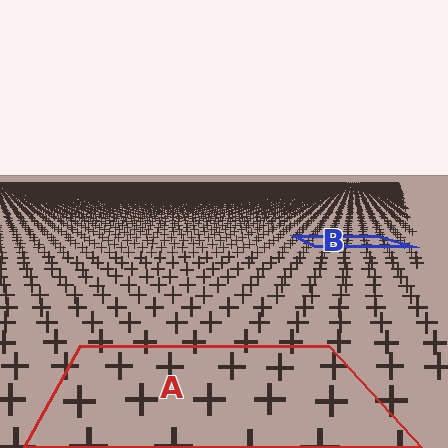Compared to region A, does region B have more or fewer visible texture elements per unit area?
Region B has more texture elements per unit area — they are packed more densely because it is farther away.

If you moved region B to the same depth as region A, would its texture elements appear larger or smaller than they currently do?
They would appear larger. At a closer depth, the same texture elements are projected at a bigger on-screen size.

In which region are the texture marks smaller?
The texture marks are smaller in region B, because it is farther away.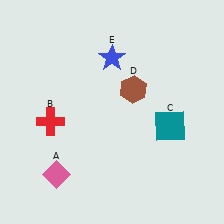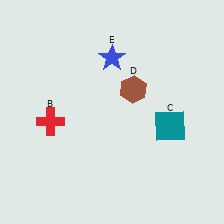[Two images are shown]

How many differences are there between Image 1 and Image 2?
There is 1 difference between the two images.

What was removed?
The pink diamond (A) was removed in Image 2.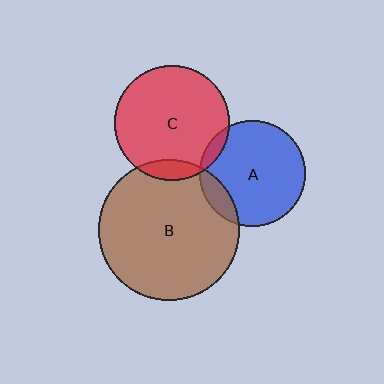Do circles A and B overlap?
Yes.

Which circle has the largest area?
Circle B (brown).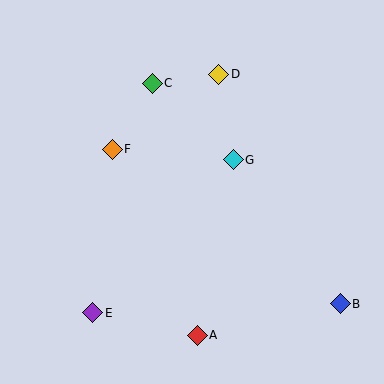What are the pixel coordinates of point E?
Point E is at (93, 313).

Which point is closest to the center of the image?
Point G at (233, 160) is closest to the center.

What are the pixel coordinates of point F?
Point F is at (112, 149).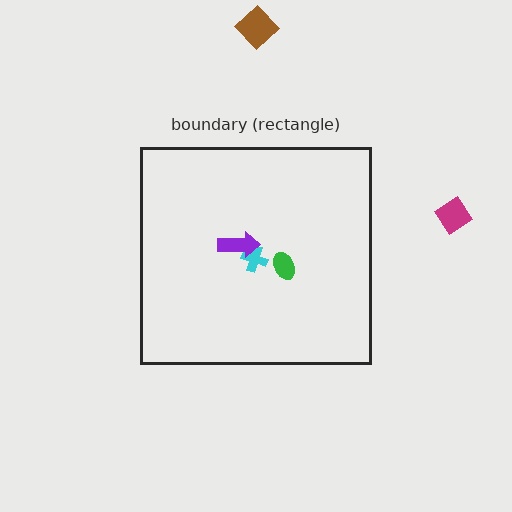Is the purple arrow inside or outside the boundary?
Inside.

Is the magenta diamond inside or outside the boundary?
Outside.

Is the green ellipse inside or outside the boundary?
Inside.